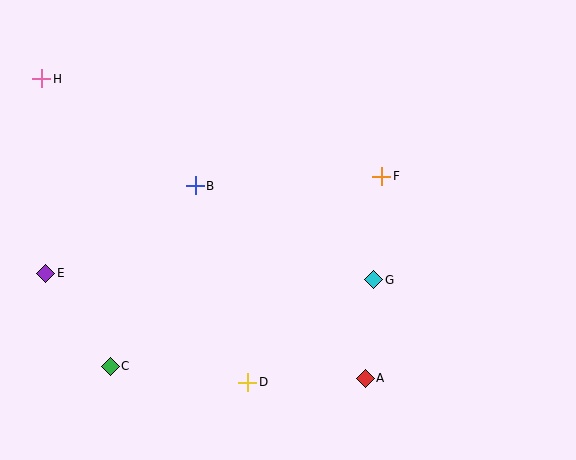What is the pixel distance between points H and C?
The distance between H and C is 296 pixels.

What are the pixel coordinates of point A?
Point A is at (365, 378).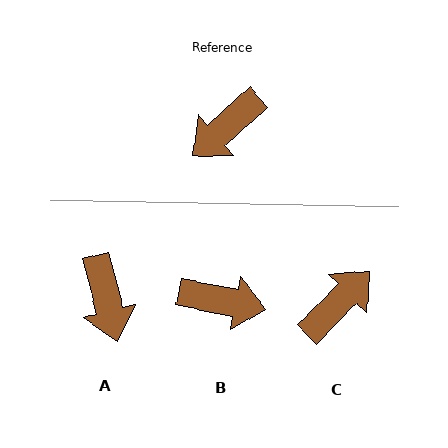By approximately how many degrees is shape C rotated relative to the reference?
Approximately 176 degrees clockwise.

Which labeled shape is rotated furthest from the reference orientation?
C, about 176 degrees away.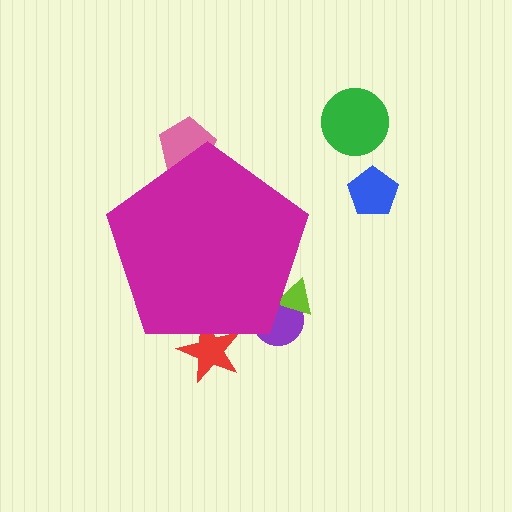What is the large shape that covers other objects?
A magenta pentagon.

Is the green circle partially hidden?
No, the green circle is fully visible.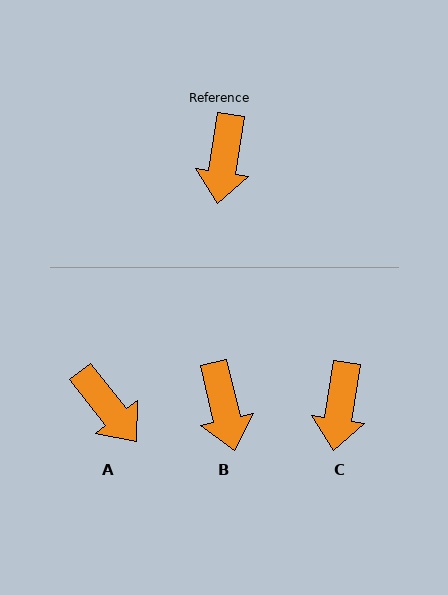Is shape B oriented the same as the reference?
No, it is off by about 22 degrees.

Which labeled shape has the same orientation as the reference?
C.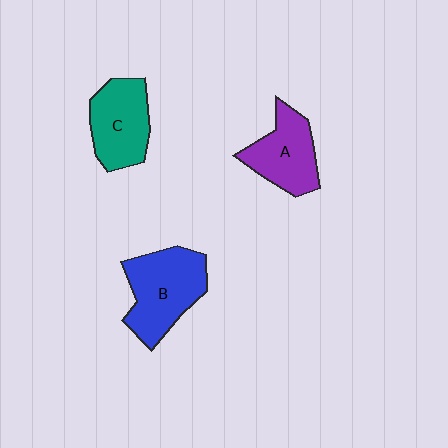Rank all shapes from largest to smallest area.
From largest to smallest: B (blue), C (teal), A (purple).